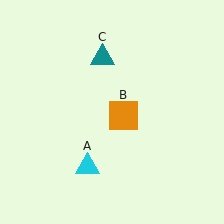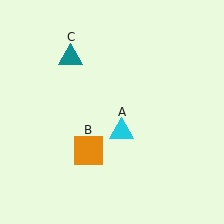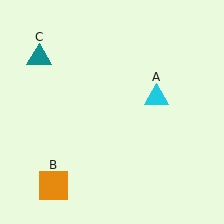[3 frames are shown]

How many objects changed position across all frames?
3 objects changed position: cyan triangle (object A), orange square (object B), teal triangle (object C).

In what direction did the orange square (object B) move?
The orange square (object B) moved down and to the left.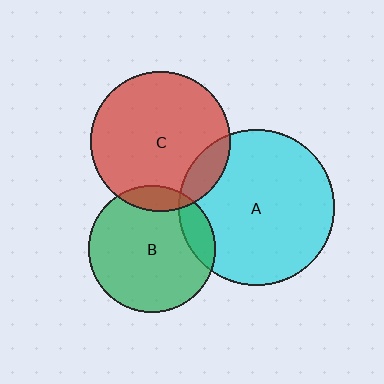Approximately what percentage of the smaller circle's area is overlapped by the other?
Approximately 15%.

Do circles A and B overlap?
Yes.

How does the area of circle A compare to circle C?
Approximately 1.2 times.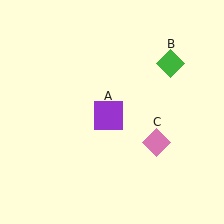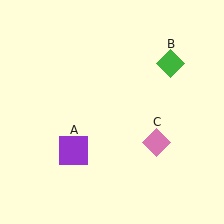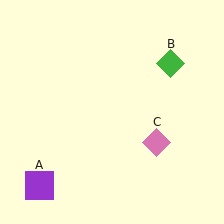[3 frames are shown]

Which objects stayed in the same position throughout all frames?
Green diamond (object B) and pink diamond (object C) remained stationary.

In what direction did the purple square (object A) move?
The purple square (object A) moved down and to the left.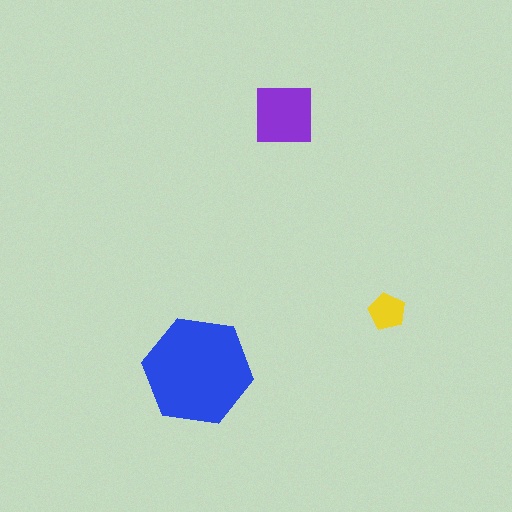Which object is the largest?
The blue hexagon.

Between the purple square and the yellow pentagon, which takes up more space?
The purple square.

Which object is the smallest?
The yellow pentagon.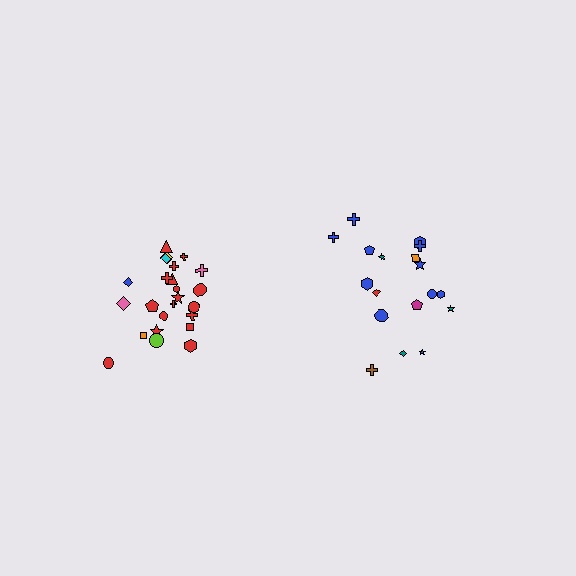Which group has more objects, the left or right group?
The left group.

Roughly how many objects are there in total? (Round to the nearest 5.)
Roughly 45 objects in total.